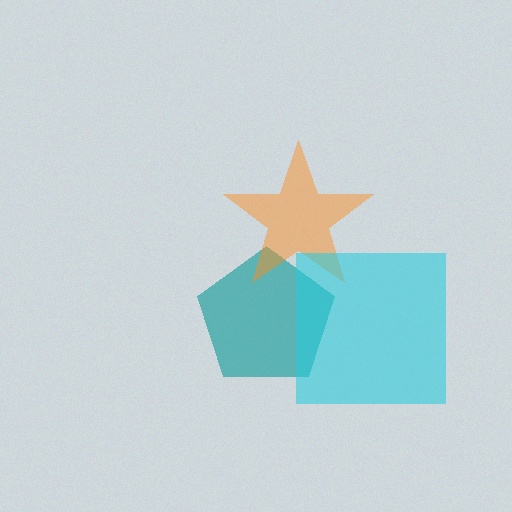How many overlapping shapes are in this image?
There are 3 overlapping shapes in the image.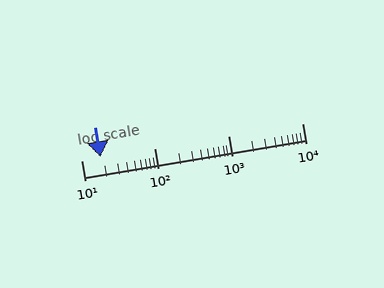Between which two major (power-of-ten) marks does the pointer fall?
The pointer is between 10 and 100.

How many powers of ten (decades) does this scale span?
The scale spans 3 decades, from 10 to 10000.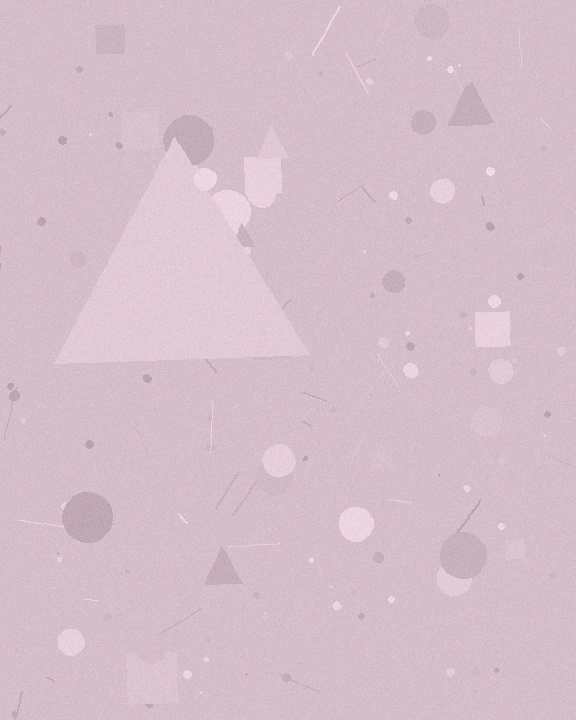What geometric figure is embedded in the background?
A triangle is embedded in the background.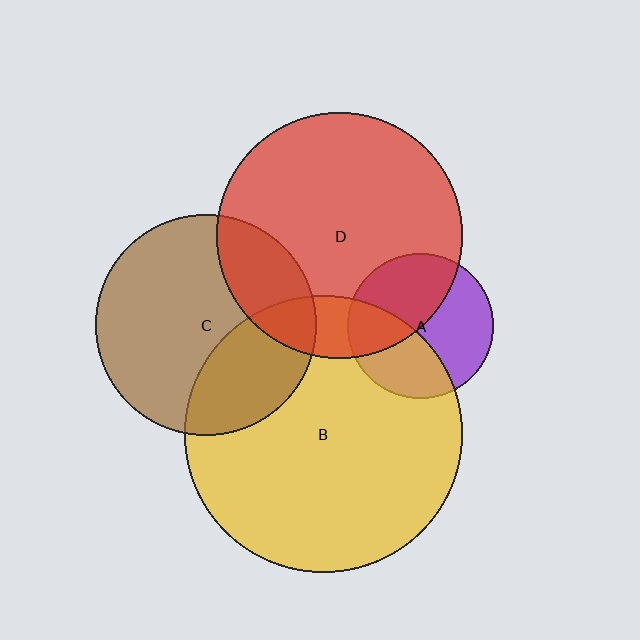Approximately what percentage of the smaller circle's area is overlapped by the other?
Approximately 30%.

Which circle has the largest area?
Circle B (yellow).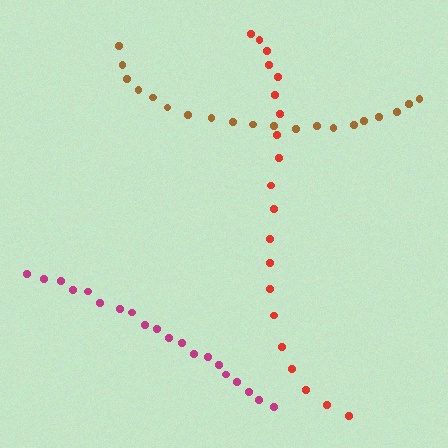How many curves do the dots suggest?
There are 3 distinct paths.